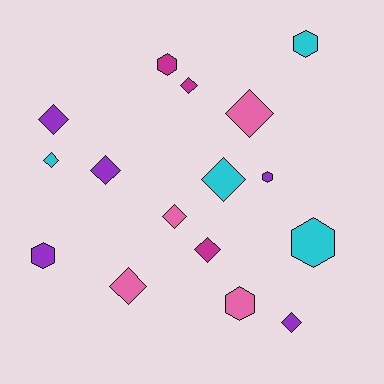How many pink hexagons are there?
There is 1 pink hexagon.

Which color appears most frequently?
Purple, with 5 objects.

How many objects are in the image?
There are 16 objects.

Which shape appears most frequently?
Diamond, with 10 objects.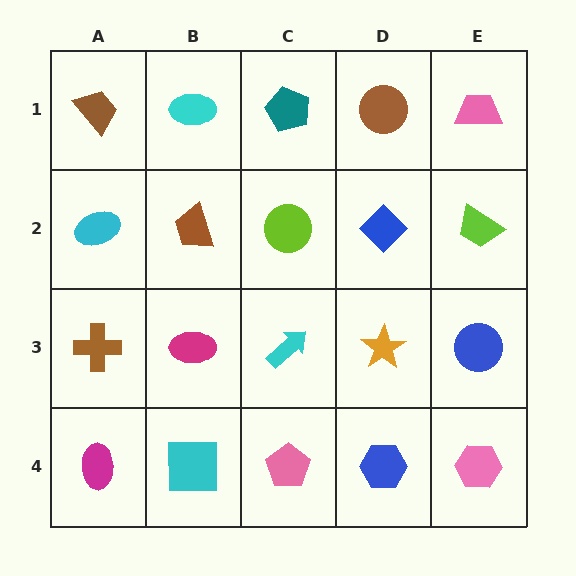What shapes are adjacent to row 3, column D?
A blue diamond (row 2, column D), a blue hexagon (row 4, column D), a cyan arrow (row 3, column C), a blue circle (row 3, column E).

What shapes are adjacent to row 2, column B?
A cyan ellipse (row 1, column B), a magenta ellipse (row 3, column B), a cyan ellipse (row 2, column A), a lime circle (row 2, column C).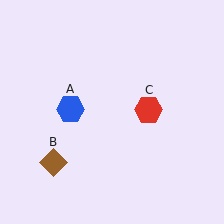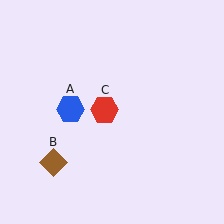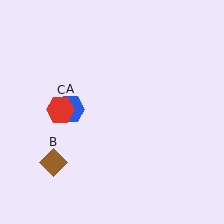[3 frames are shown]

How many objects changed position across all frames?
1 object changed position: red hexagon (object C).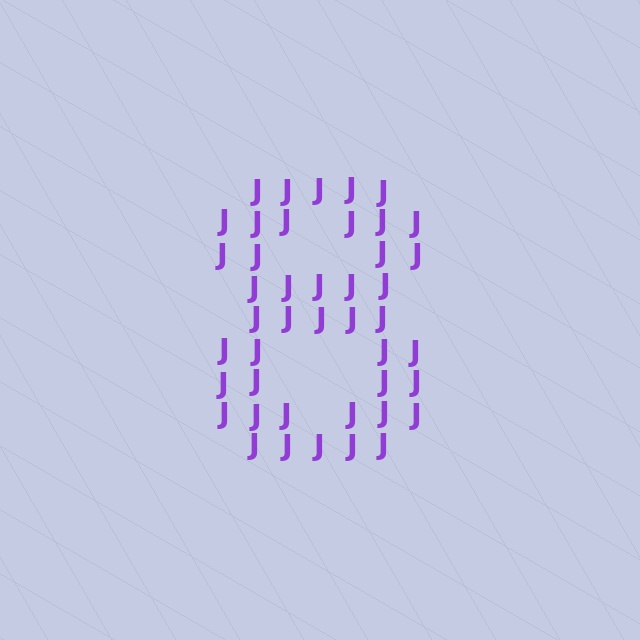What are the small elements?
The small elements are letter J's.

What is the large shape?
The large shape is the digit 8.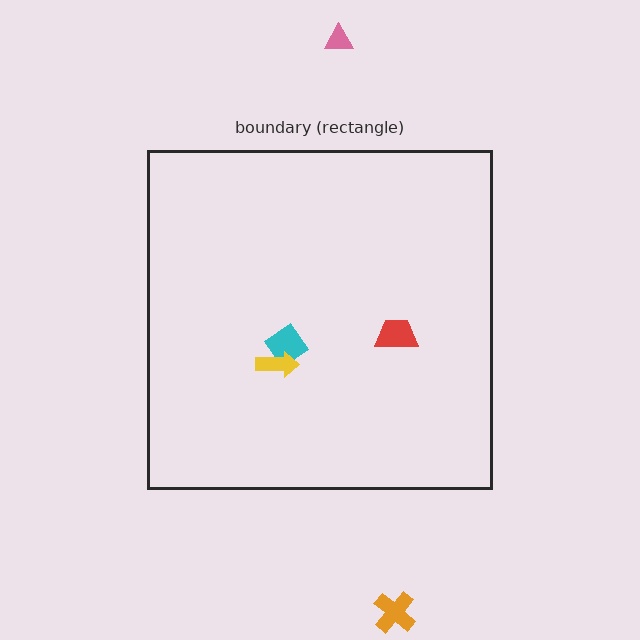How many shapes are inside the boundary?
3 inside, 2 outside.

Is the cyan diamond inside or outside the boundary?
Inside.